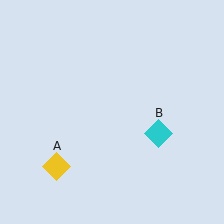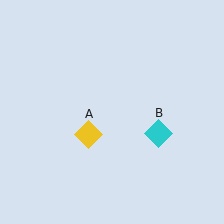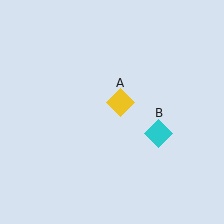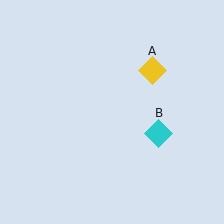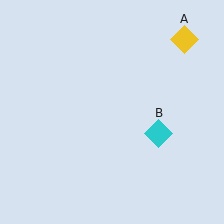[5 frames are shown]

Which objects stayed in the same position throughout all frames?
Cyan diamond (object B) remained stationary.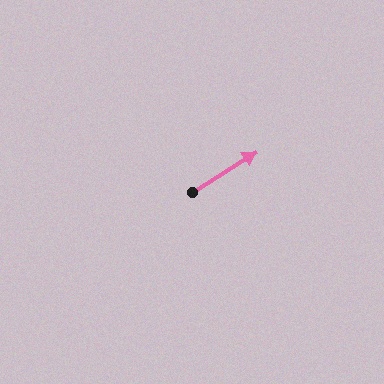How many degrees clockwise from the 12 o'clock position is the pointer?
Approximately 58 degrees.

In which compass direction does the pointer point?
Northeast.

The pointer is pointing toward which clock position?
Roughly 2 o'clock.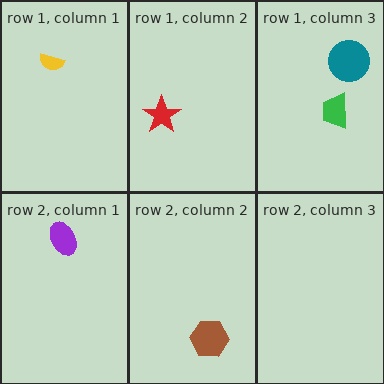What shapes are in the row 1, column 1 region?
The yellow semicircle.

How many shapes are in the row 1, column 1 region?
1.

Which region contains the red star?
The row 1, column 2 region.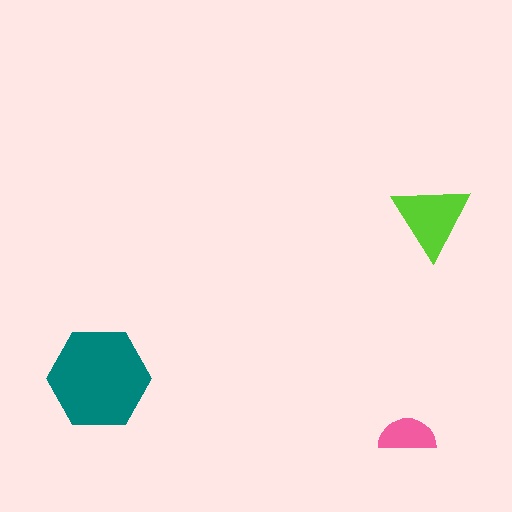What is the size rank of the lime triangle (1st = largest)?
2nd.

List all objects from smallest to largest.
The pink semicircle, the lime triangle, the teal hexagon.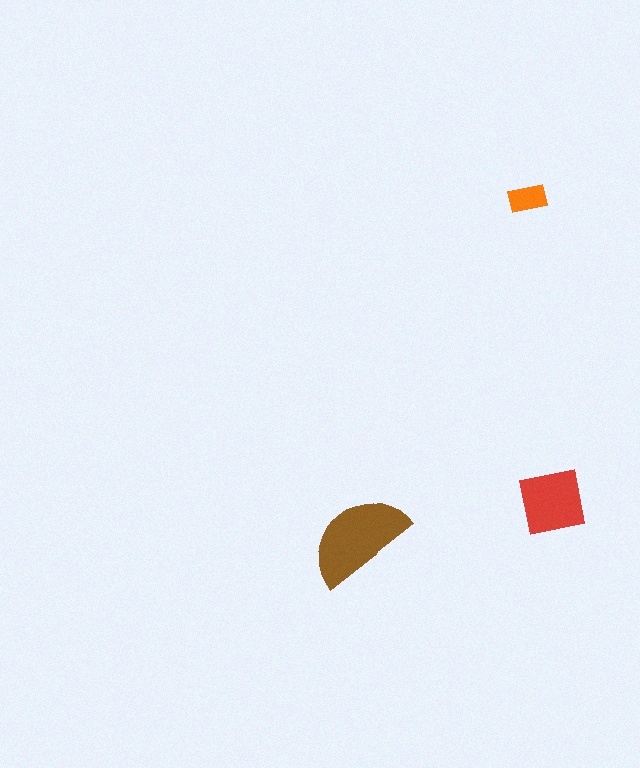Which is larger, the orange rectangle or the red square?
The red square.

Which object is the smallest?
The orange rectangle.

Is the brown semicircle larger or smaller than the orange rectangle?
Larger.